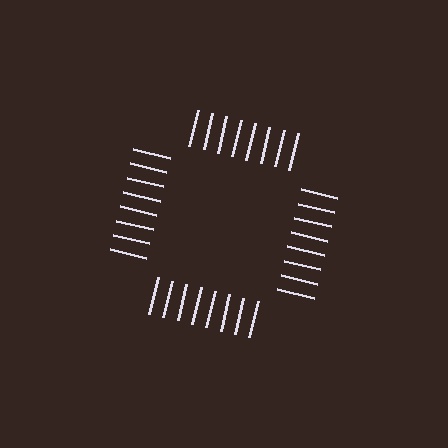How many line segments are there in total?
32 — 8 along each of the 4 edges.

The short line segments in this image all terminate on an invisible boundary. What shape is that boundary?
An illusory square — the line segments terminate on its edges but no continuous stroke is drawn.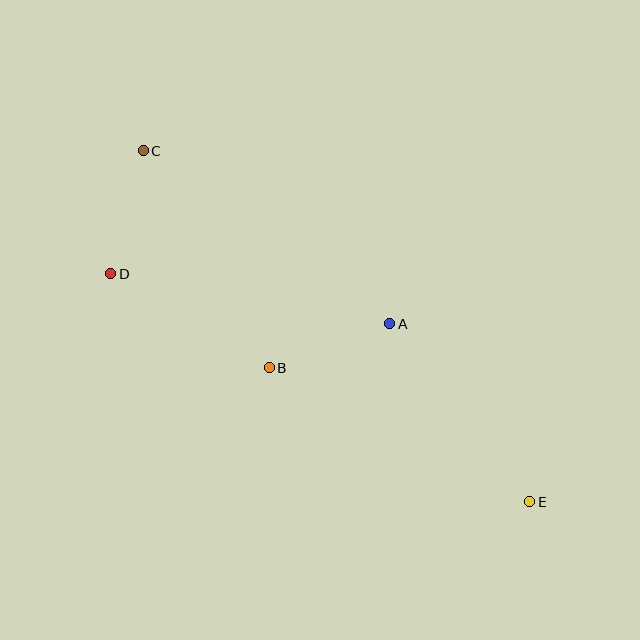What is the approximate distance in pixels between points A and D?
The distance between A and D is approximately 284 pixels.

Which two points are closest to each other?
Points C and D are closest to each other.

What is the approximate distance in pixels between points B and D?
The distance between B and D is approximately 184 pixels.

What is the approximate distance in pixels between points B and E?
The distance between B and E is approximately 293 pixels.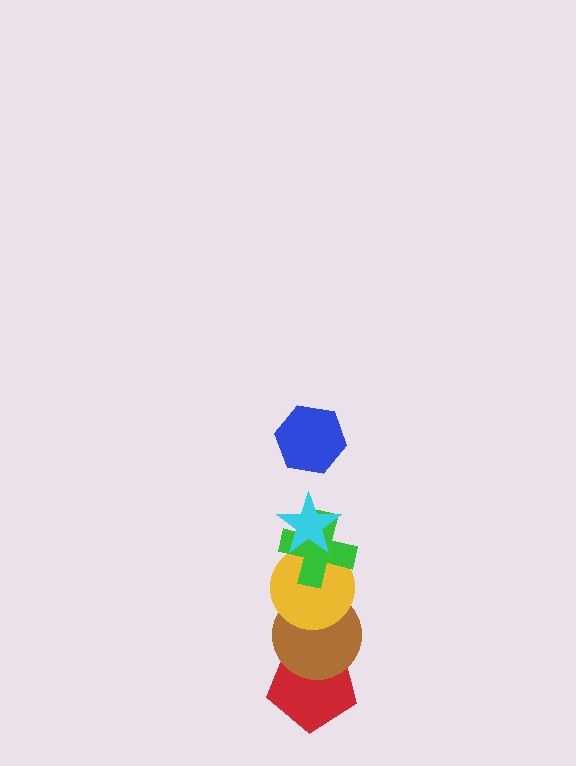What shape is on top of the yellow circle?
The green cross is on top of the yellow circle.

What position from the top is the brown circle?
The brown circle is 5th from the top.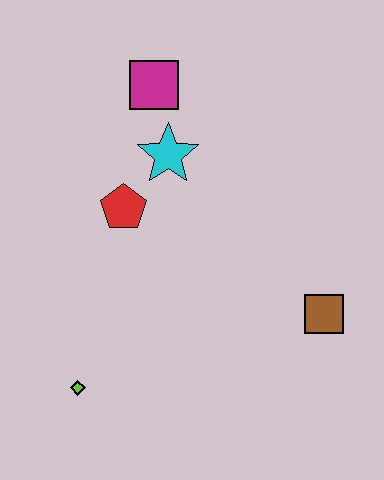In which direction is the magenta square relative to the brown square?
The magenta square is above the brown square.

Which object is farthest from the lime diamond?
The magenta square is farthest from the lime diamond.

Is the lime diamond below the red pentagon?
Yes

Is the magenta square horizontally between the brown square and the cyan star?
No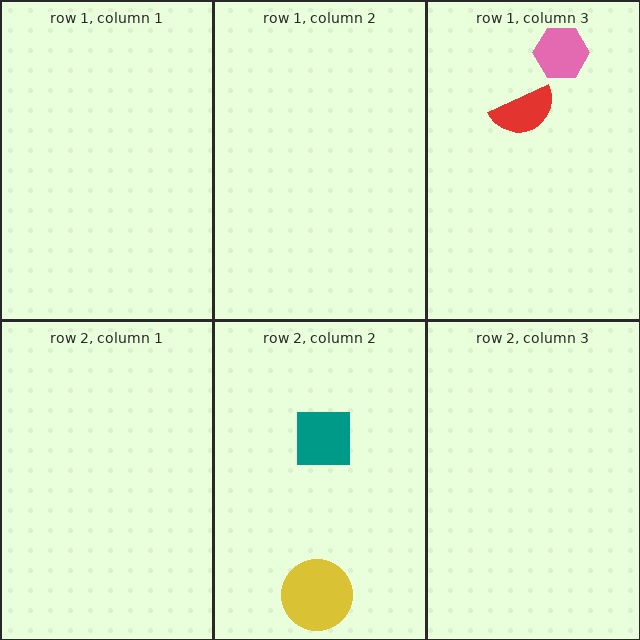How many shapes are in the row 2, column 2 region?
2.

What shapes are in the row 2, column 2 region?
The yellow circle, the teal square.